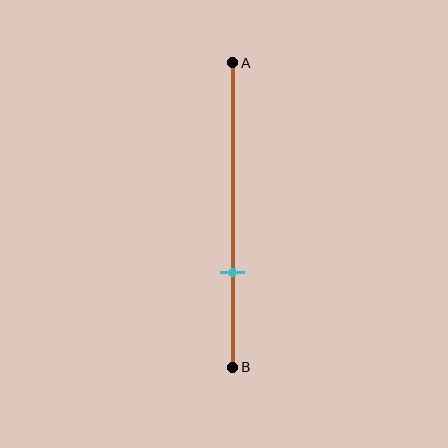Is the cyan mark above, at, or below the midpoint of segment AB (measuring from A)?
The cyan mark is below the midpoint of segment AB.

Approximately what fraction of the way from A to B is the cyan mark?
The cyan mark is approximately 70% of the way from A to B.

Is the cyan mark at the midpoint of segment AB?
No, the mark is at about 70% from A, not at the 50% midpoint.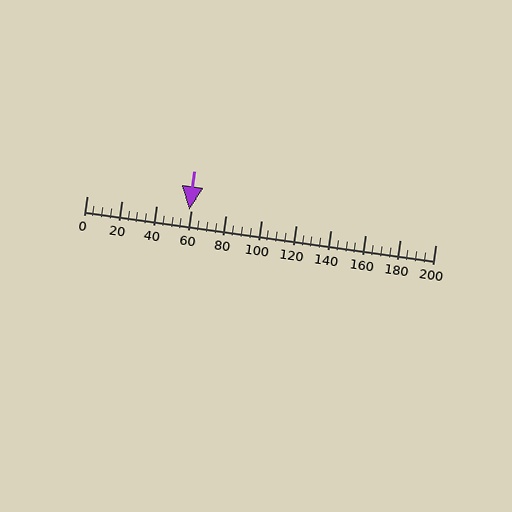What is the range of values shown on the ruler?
The ruler shows values from 0 to 200.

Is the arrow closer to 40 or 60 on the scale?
The arrow is closer to 60.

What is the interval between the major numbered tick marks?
The major tick marks are spaced 20 units apart.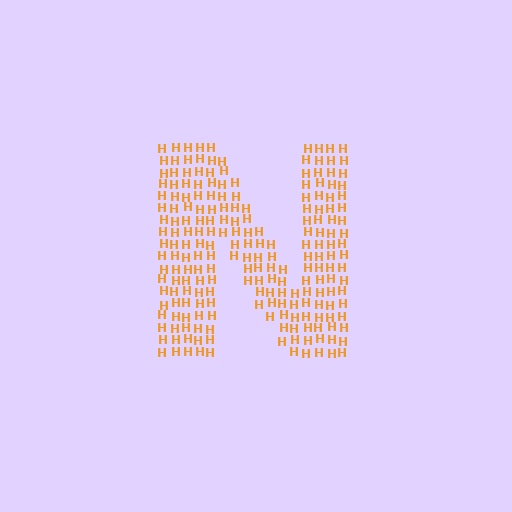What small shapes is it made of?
It is made of small letter H's.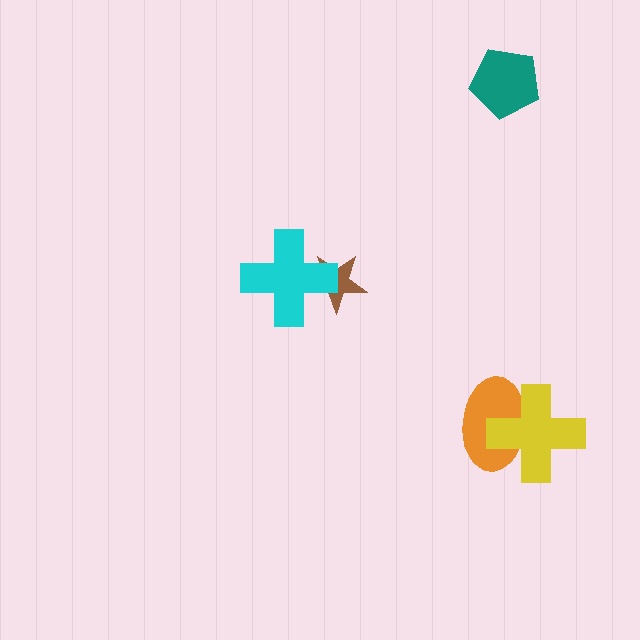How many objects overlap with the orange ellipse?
1 object overlaps with the orange ellipse.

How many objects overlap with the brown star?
1 object overlaps with the brown star.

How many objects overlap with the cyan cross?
1 object overlaps with the cyan cross.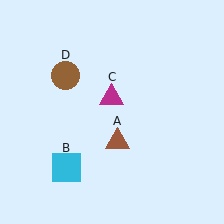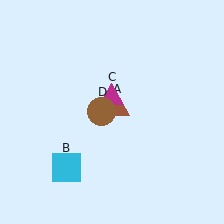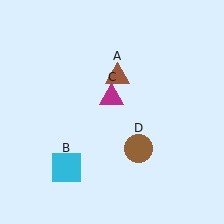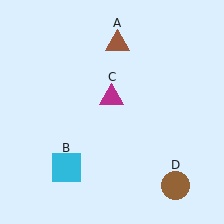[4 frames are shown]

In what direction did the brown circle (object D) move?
The brown circle (object D) moved down and to the right.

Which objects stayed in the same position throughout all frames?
Cyan square (object B) and magenta triangle (object C) remained stationary.